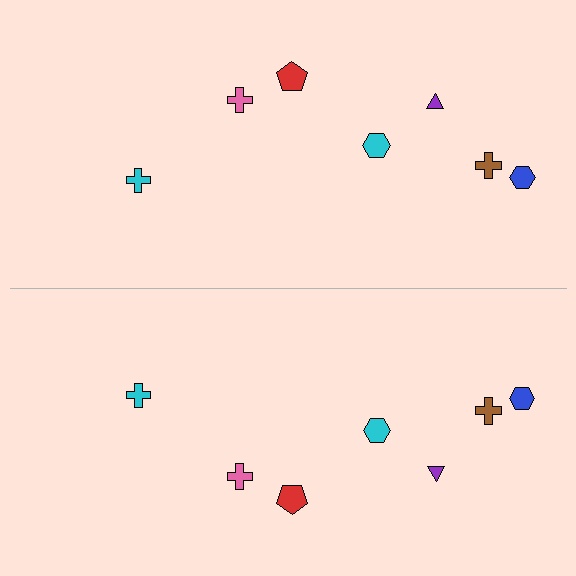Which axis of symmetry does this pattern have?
The pattern has a horizontal axis of symmetry running through the center of the image.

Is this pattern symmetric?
Yes, this pattern has bilateral (reflection) symmetry.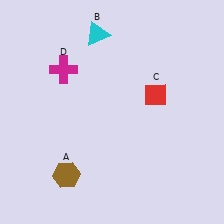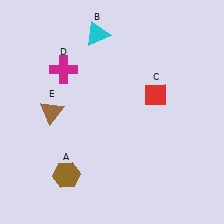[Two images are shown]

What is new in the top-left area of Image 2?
A brown triangle (E) was added in the top-left area of Image 2.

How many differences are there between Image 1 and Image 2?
There is 1 difference between the two images.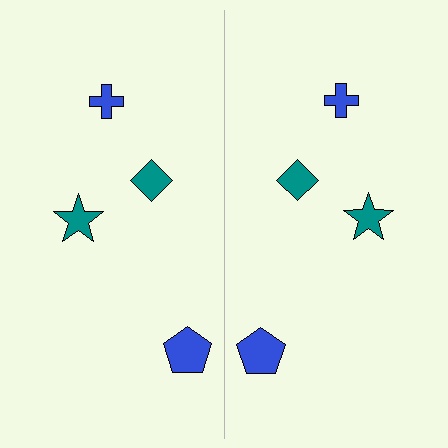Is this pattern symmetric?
Yes, this pattern has bilateral (reflection) symmetry.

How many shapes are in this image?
There are 8 shapes in this image.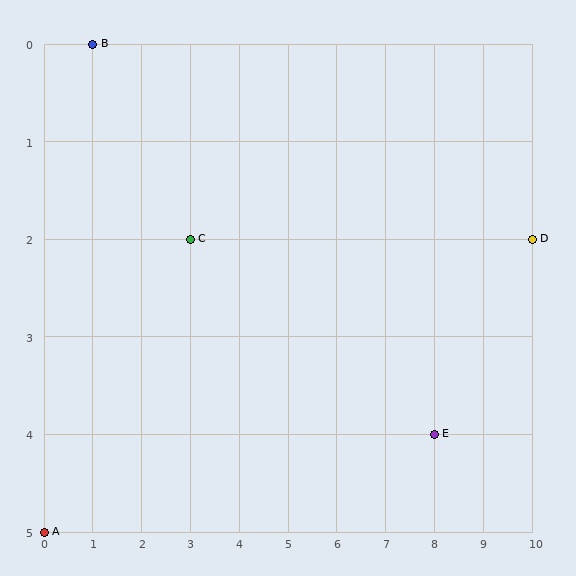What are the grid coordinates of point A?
Point A is at grid coordinates (0, 5).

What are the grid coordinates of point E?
Point E is at grid coordinates (8, 4).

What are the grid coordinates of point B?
Point B is at grid coordinates (1, 0).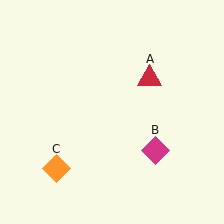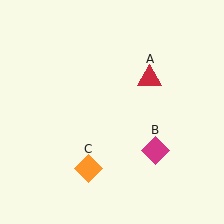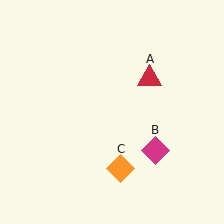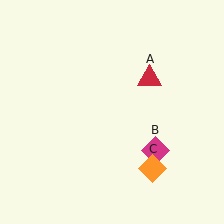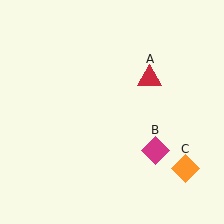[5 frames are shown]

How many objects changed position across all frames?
1 object changed position: orange diamond (object C).